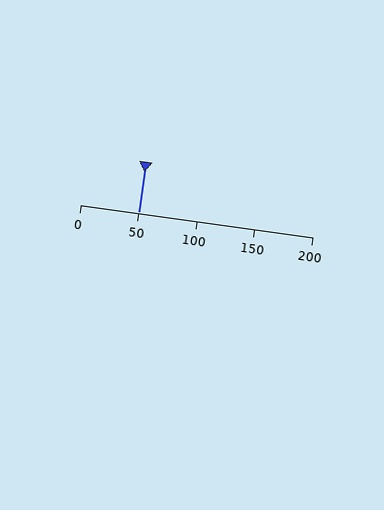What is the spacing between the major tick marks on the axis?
The major ticks are spaced 50 apart.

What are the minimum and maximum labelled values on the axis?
The axis runs from 0 to 200.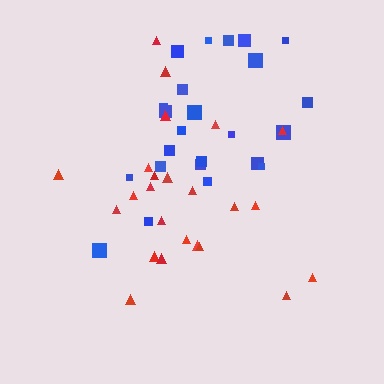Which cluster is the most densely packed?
Red.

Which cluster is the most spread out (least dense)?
Blue.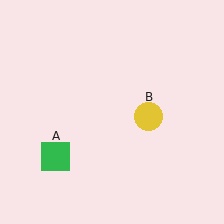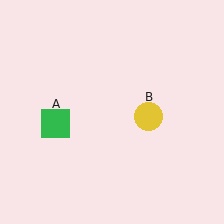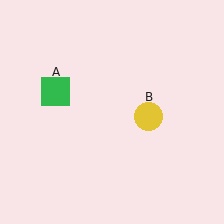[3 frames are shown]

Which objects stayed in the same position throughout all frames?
Yellow circle (object B) remained stationary.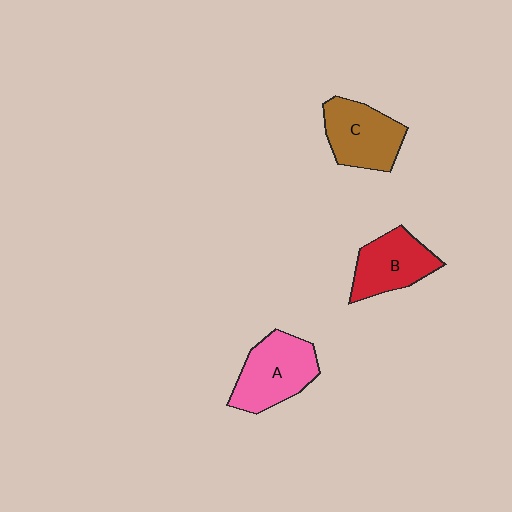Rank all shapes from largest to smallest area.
From largest to smallest: A (pink), C (brown), B (red).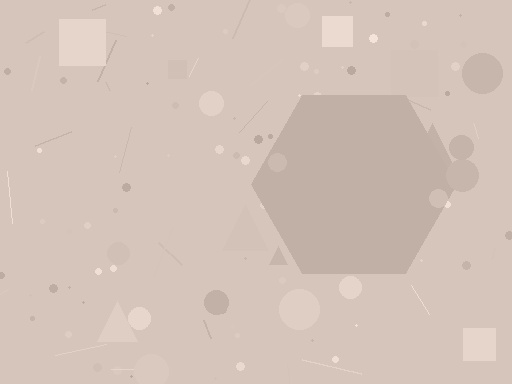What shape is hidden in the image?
A hexagon is hidden in the image.